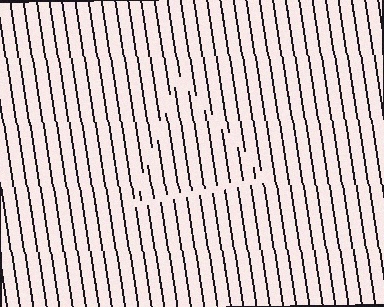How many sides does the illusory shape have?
3 sides — the line-ends trace a triangle.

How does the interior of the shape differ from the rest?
The interior of the shape contains the same grating, shifted by half a period — the contour is defined by the phase discontinuity where line-ends from the inner and outer gratings abut.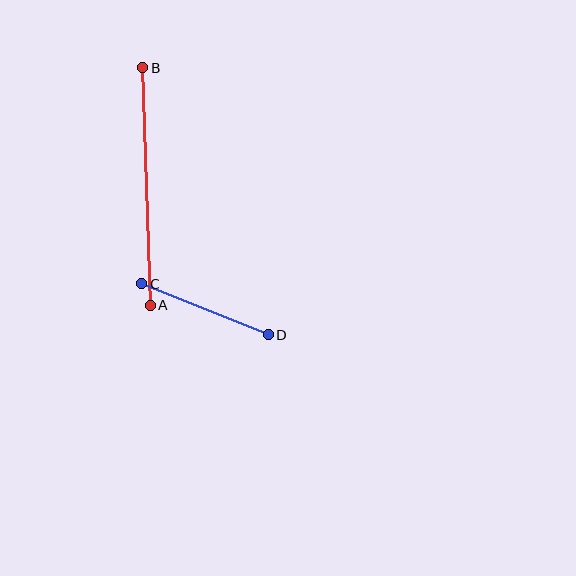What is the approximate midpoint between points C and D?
The midpoint is at approximately (205, 309) pixels.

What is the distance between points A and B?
The distance is approximately 237 pixels.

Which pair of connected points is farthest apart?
Points A and B are farthest apart.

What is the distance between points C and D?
The distance is approximately 137 pixels.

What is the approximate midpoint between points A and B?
The midpoint is at approximately (147, 186) pixels.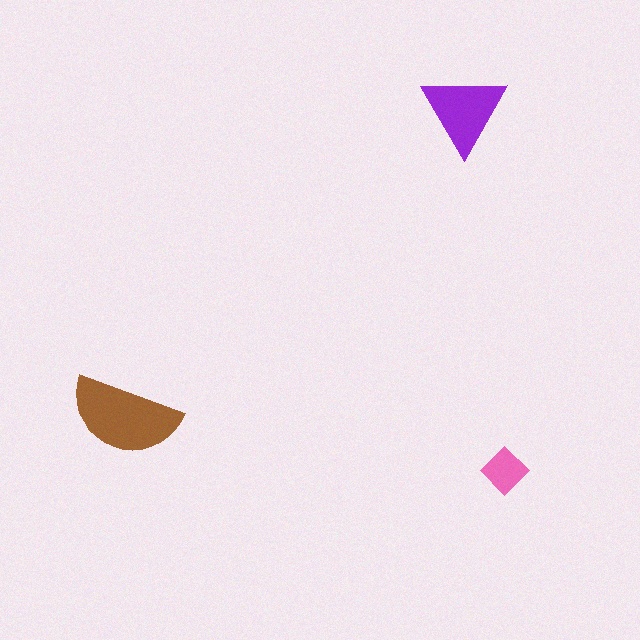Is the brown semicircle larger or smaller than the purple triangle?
Larger.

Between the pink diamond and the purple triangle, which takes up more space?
The purple triangle.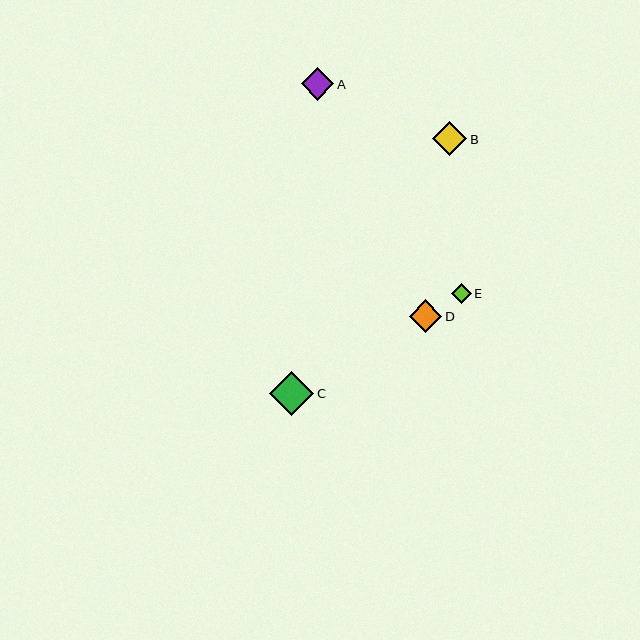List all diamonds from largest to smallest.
From largest to smallest: C, B, A, D, E.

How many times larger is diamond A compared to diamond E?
Diamond A is approximately 1.6 times the size of diamond E.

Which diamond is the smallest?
Diamond E is the smallest with a size of approximately 20 pixels.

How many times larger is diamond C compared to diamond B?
Diamond C is approximately 1.3 times the size of diamond B.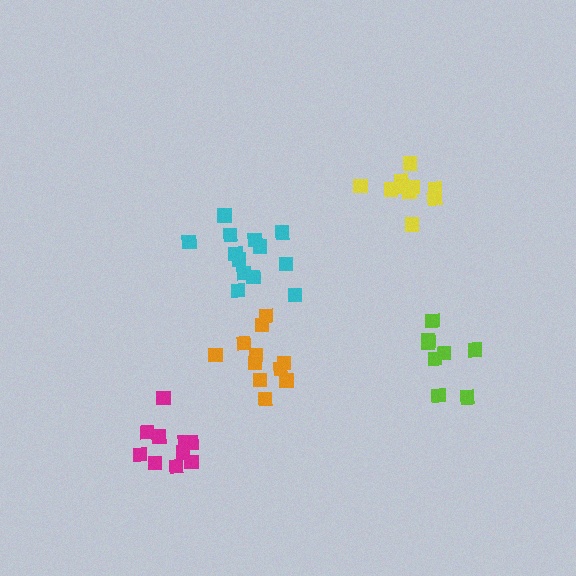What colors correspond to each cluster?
The clusters are colored: yellow, cyan, magenta, lime, orange.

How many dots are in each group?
Group 1: 10 dots, Group 2: 13 dots, Group 3: 10 dots, Group 4: 8 dots, Group 5: 11 dots (52 total).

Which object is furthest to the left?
The magenta cluster is leftmost.